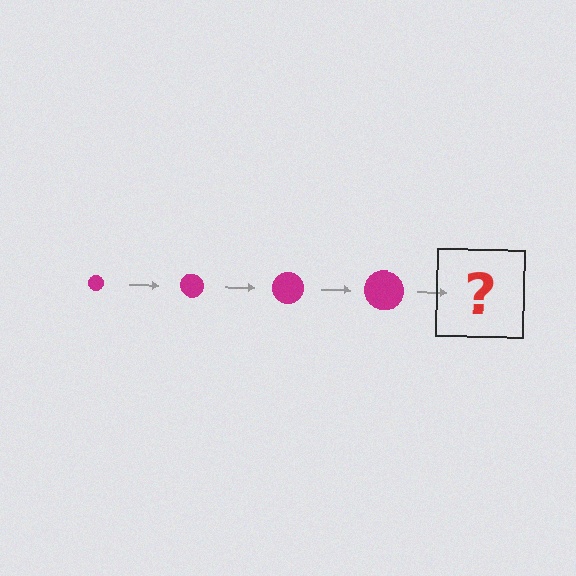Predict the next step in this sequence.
The next step is a magenta circle, larger than the previous one.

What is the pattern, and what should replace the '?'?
The pattern is that the circle gets progressively larger each step. The '?' should be a magenta circle, larger than the previous one.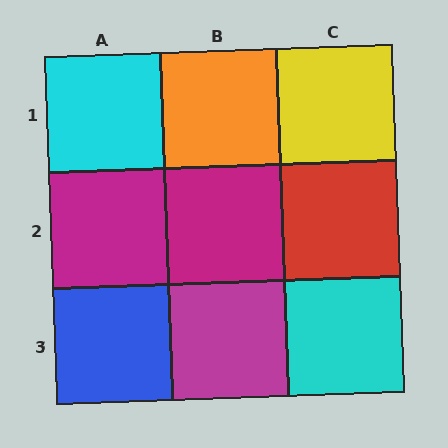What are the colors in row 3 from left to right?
Blue, magenta, cyan.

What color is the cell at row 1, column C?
Yellow.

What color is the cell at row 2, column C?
Red.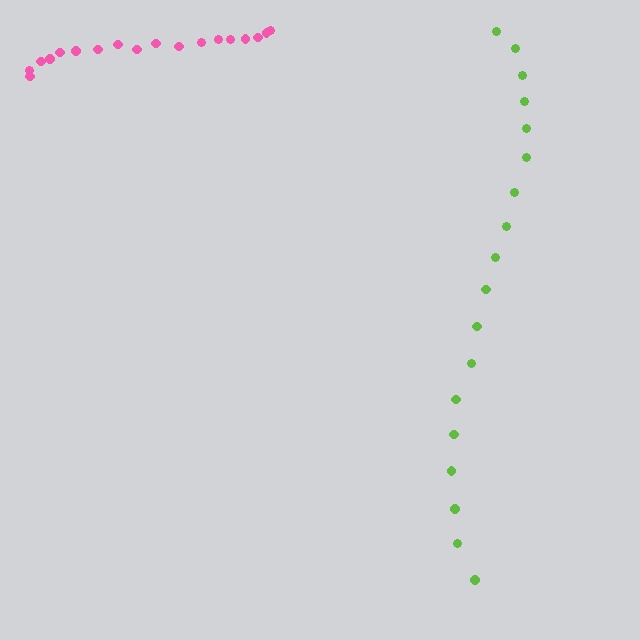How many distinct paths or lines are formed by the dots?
There are 2 distinct paths.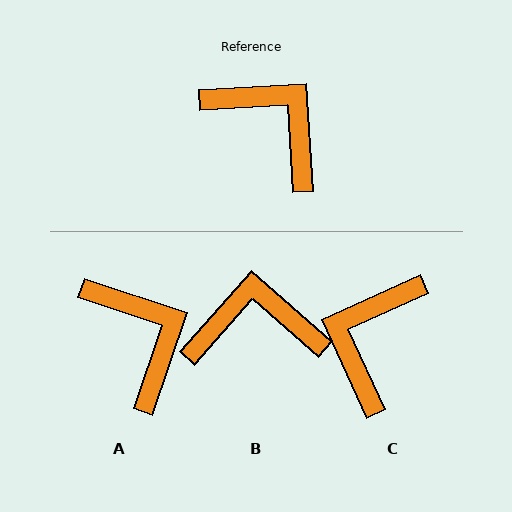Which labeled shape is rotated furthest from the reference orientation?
C, about 111 degrees away.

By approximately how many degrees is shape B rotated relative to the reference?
Approximately 45 degrees counter-clockwise.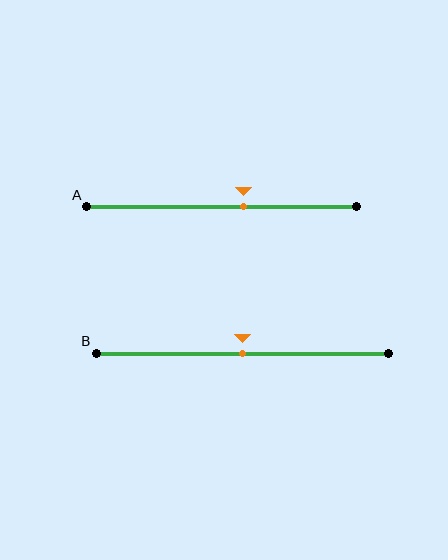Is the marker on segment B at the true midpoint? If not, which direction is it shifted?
Yes, the marker on segment B is at the true midpoint.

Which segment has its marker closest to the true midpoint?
Segment B has its marker closest to the true midpoint.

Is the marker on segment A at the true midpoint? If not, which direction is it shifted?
No, the marker on segment A is shifted to the right by about 8% of the segment length.